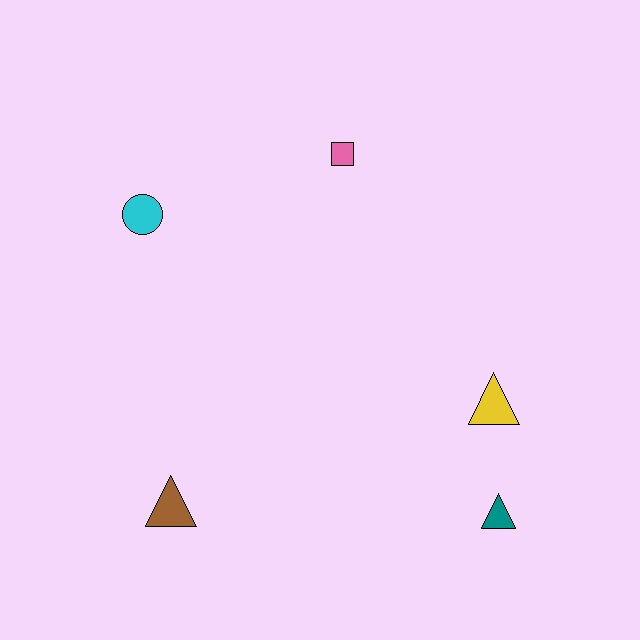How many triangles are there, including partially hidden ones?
There are 3 triangles.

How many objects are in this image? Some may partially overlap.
There are 5 objects.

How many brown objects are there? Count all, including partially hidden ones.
There is 1 brown object.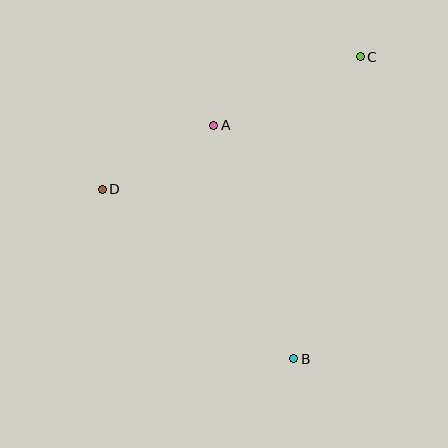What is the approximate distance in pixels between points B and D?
The distance between B and D is approximately 256 pixels.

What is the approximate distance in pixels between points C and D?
The distance between C and D is approximately 290 pixels.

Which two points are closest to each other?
Points A and D are closest to each other.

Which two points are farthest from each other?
Points B and C are farthest from each other.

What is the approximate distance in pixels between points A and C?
The distance between A and C is approximately 162 pixels.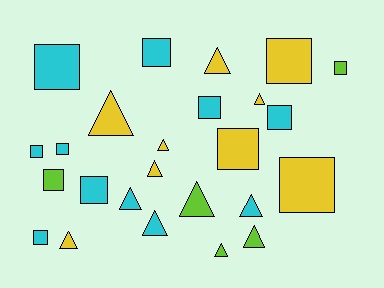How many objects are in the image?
There are 25 objects.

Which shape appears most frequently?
Square, with 13 objects.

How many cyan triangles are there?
There are 3 cyan triangles.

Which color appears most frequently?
Cyan, with 11 objects.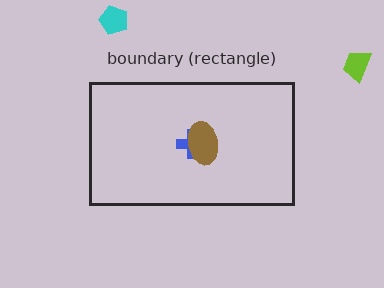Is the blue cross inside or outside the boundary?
Inside.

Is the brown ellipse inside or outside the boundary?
Inside.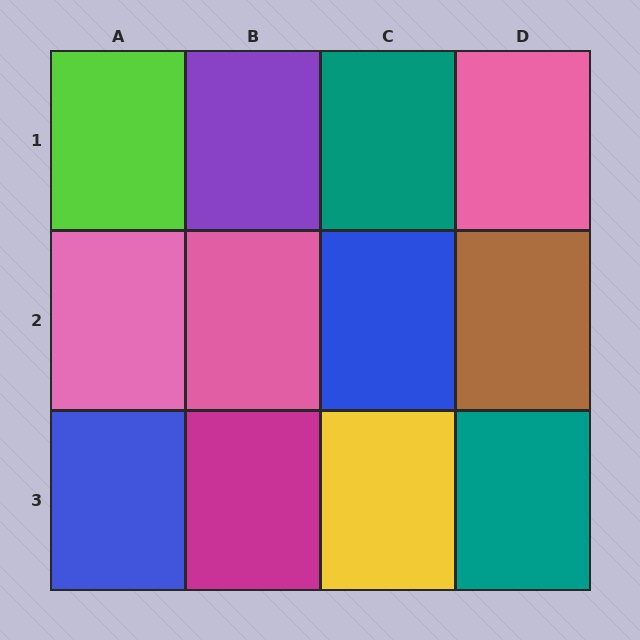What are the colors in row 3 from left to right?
Blue, magenta, yellow, teal.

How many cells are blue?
2 cells are blue.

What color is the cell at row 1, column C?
Teal.